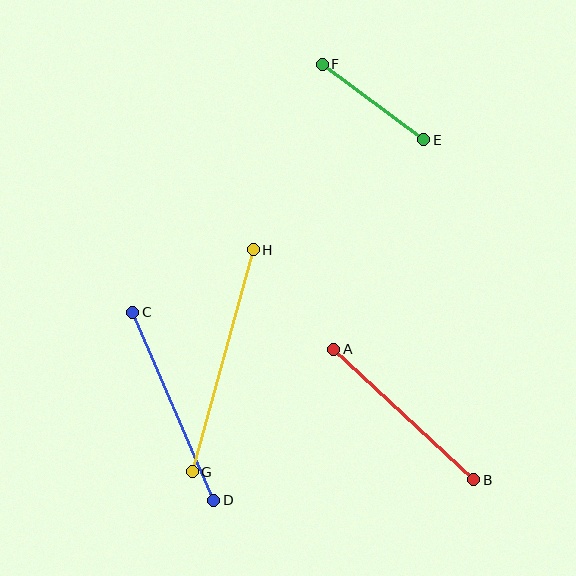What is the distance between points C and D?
The distance is approximately 205 pixels.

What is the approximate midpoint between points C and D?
The midpoint is at approximately (173, 406) pixels.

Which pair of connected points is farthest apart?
Points G and H are farthest apart.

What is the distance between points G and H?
The distance is approximately 230 pixels.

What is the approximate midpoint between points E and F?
The midpoint is at approximately (373, 102) pixels.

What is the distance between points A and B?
The distance is approximately 192 pixels.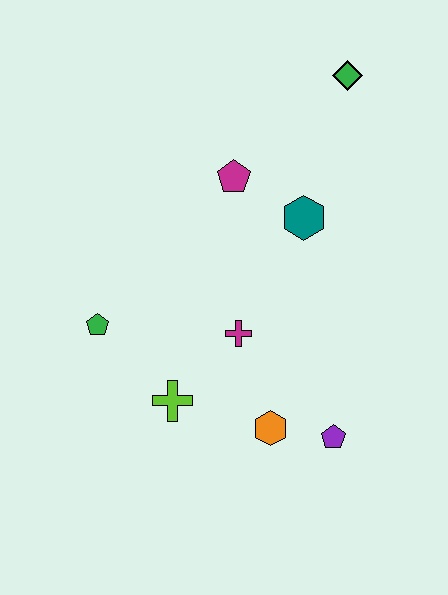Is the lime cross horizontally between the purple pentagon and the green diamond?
No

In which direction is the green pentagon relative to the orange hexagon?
The green pentagon is to the left of the orange hexagon.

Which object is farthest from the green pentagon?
The green diamond is farthest from the green pentagon.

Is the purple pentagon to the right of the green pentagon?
Yes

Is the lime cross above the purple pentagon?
Yes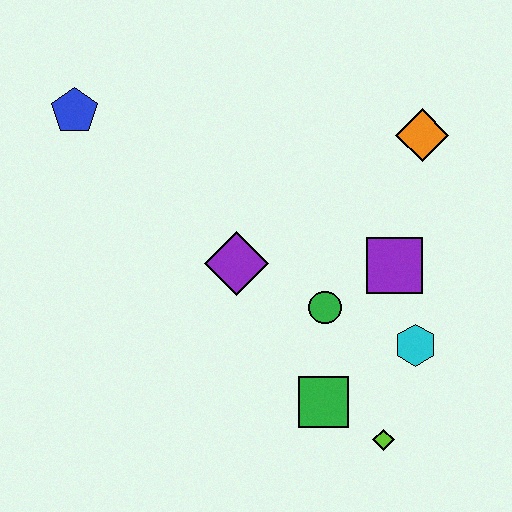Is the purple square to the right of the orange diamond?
No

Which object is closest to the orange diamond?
The purple square is closest to the orange diamond.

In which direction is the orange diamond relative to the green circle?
The orange diamond is above the green circle.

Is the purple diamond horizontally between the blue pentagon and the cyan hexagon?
Yes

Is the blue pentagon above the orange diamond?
Yes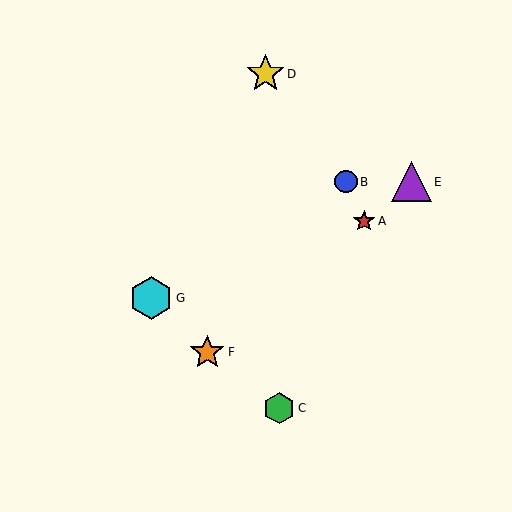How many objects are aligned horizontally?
2 objects (B, E) are aligned horizontally.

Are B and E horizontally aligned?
Yes, both are at y≈182.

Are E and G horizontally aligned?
No, E is at y≈182 and G is at y≈298.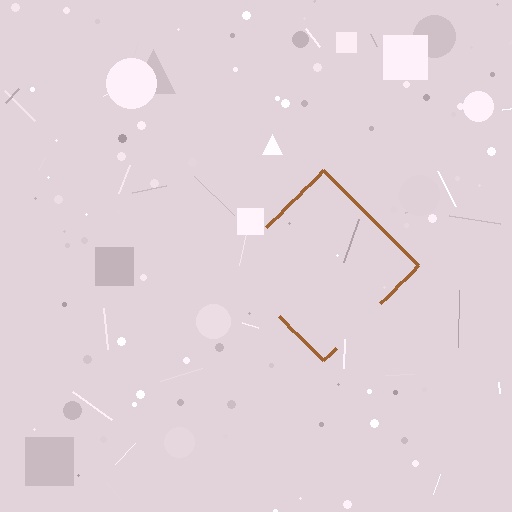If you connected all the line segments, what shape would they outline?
They would outline a diamond.